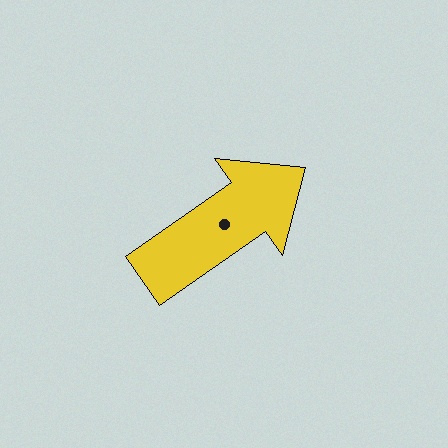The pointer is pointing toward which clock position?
Roughly 2 o'clock.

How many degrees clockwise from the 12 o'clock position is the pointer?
Approximately 55 degrees.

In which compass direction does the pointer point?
Northeast.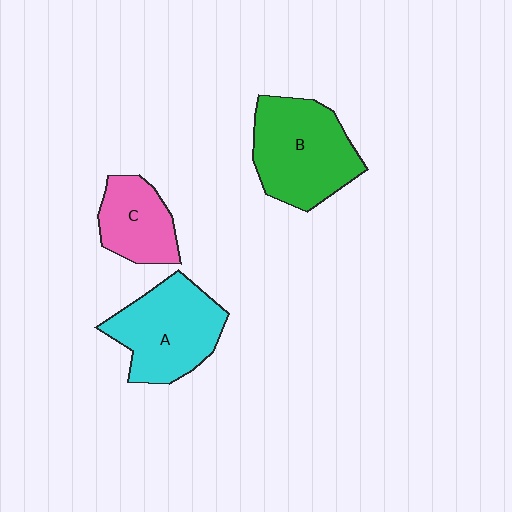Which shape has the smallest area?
Shape C (pink).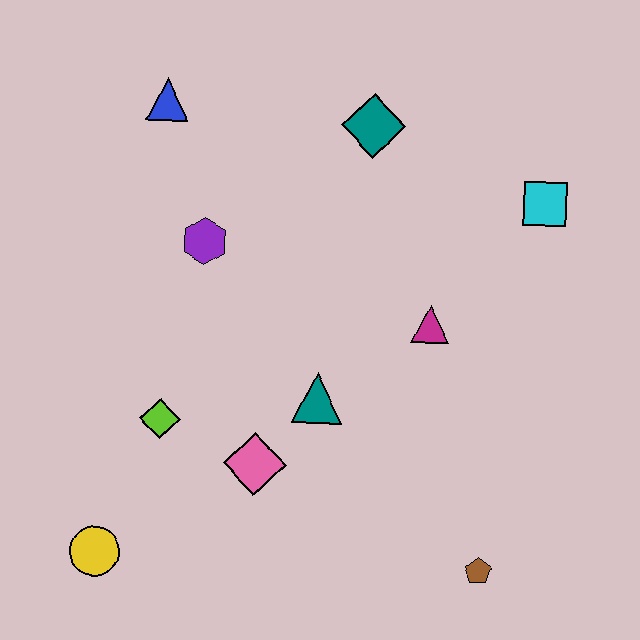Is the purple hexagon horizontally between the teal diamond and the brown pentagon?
No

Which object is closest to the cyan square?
The magenta triangle is closest to the cyan square.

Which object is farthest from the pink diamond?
The cyan square is farthest from the pink diamond.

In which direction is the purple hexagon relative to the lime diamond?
The purple hexagon is above the lime diamond.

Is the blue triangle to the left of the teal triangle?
Yes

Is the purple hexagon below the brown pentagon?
No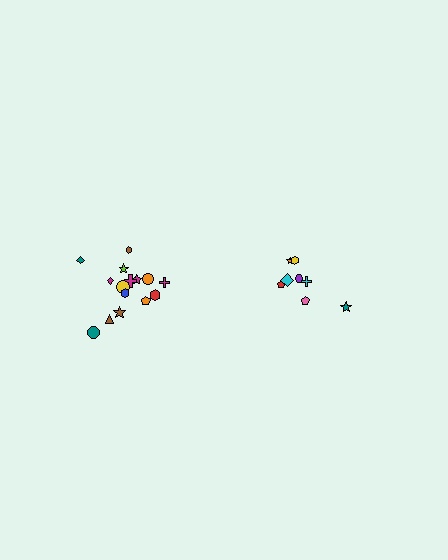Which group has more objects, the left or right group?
The left group.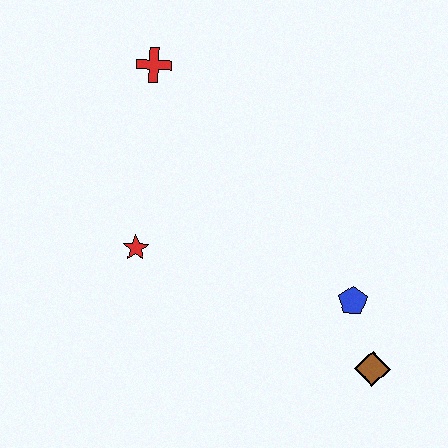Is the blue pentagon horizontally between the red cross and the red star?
No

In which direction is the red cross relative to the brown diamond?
The red cross is above the brown diamond.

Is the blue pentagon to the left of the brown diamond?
Yes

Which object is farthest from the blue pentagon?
The red cross is farthest from the blue pentagon.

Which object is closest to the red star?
The red cross is closest to the red star.